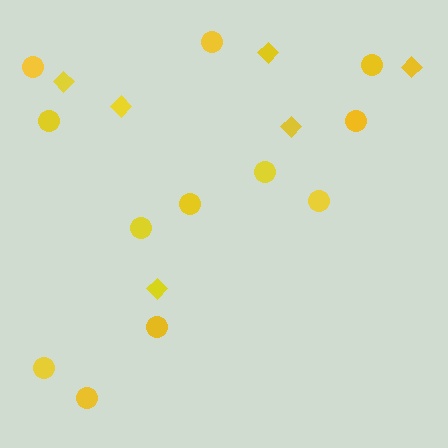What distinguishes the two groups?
There are 2 groups: one group of diamonds (6) and one group of circles (12).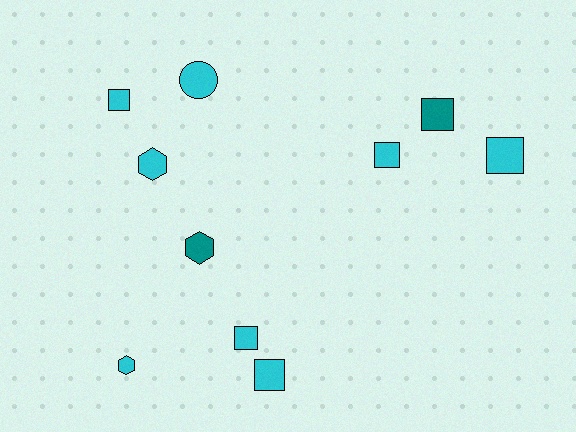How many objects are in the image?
There are 10 objects.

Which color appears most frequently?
Cyan, with 8 objects.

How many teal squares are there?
There is 1 teal square.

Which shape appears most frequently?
Square, with 6 objects.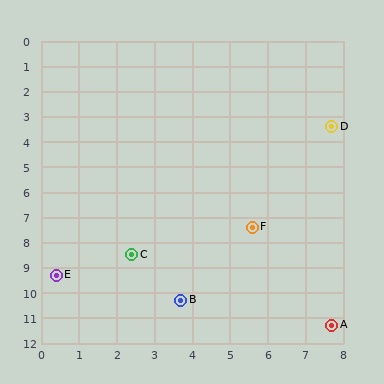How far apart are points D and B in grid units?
Points D and B are about 8.0 grid units apart.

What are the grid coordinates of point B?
Point B is at approximately (3.7, 10.3).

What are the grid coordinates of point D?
Point D is at approximately (7.7, 3.4).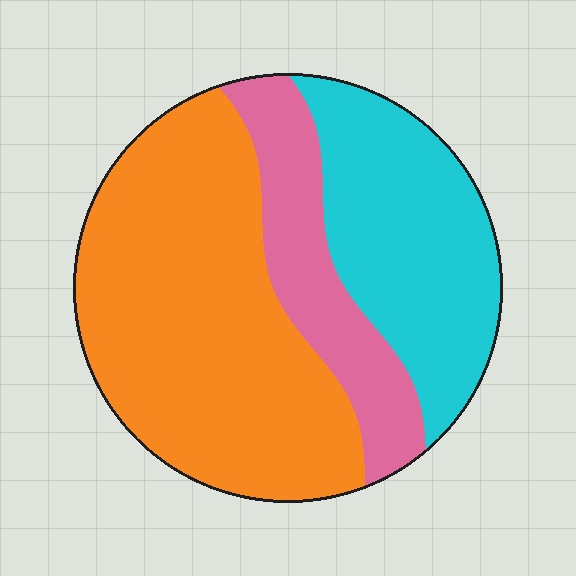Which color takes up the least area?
Pink, at roughly 20%.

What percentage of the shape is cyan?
Cyan covers 29% of the shape.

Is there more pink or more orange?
Orange.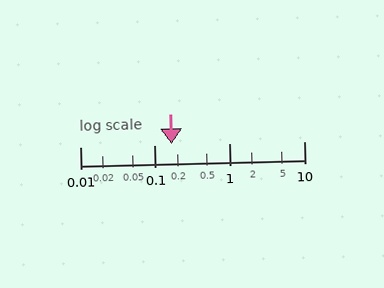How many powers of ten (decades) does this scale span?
The scale spans 3 decades, from 0.01 to 10.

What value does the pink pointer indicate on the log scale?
The pointer indicates approximately 0.17.